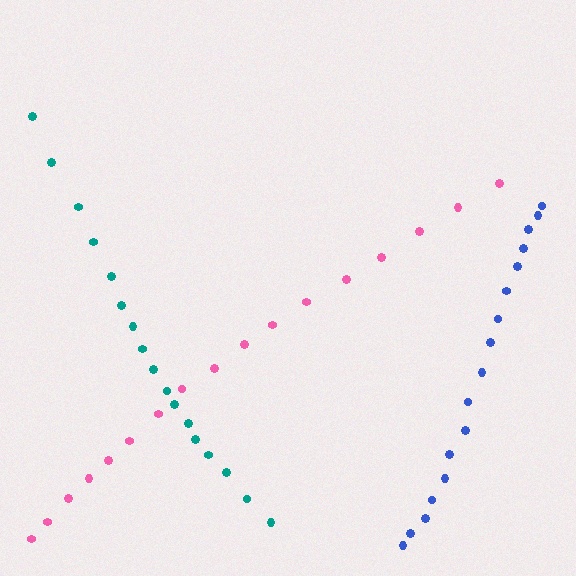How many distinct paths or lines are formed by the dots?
There are 3 distinct paths.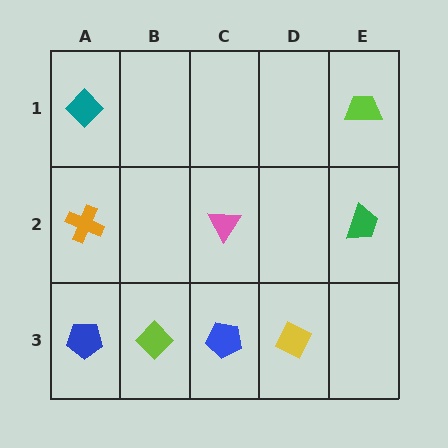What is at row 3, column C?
A blue pentagon.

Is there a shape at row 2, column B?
No, that cell is empty.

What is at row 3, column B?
A lime diamond.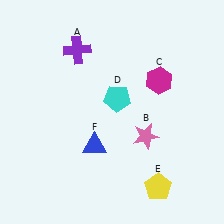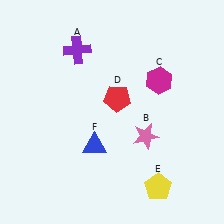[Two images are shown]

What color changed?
The pentagon (D) changed from cyan in Image 1 to red in Image 2.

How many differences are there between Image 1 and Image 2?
There is 1 difference between the two images.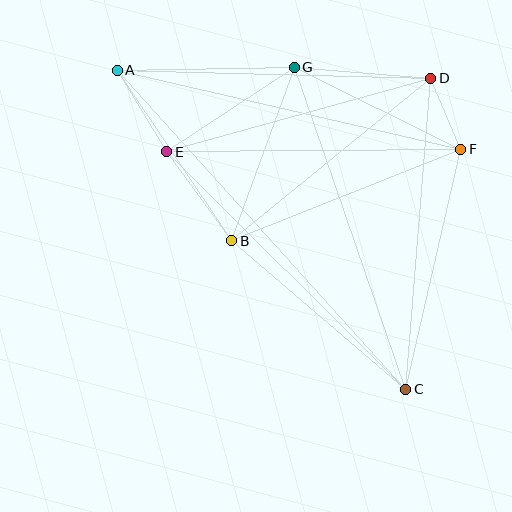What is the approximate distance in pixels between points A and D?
The distance between A and D is approximately 314 pixels.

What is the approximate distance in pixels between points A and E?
The distance between A and E is approximately 95 pixels.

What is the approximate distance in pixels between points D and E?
The distance between D and E is approximately 274 pixels.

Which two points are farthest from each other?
Points A and C are farthest from each other.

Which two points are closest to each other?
Points D and F are closest to each other.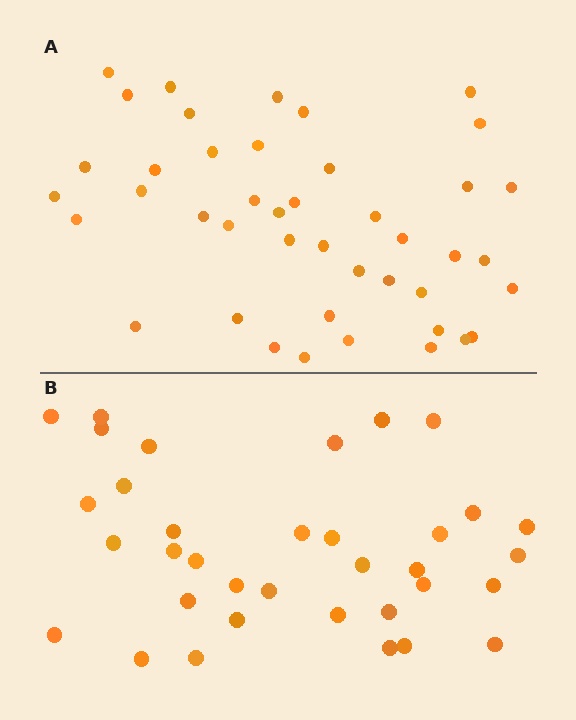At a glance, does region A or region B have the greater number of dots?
Region A (the top region) has more dots.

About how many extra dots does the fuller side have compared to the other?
Region A has roughly 8 or so more dots than region B.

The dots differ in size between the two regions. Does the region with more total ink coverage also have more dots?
No. Region B has more total ink coverage because its dots are larger, but region A actually contains more individual dots. Total area can be misleading — the number of items is what matters here.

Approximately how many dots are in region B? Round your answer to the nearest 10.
About 40 dots. (The exact count is 35, which rounds to 40.)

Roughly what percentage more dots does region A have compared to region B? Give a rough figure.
About 25% more.